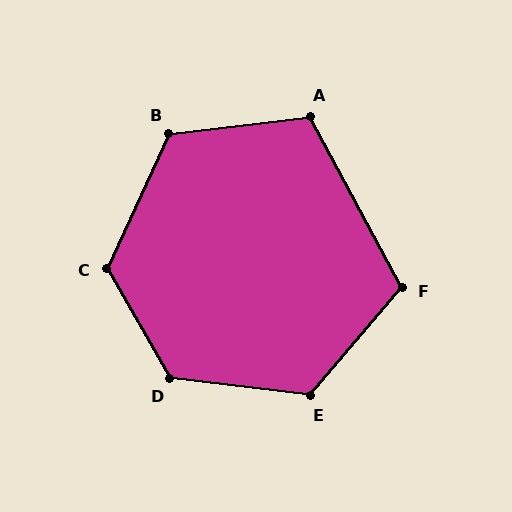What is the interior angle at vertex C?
Approximately 125 degrees (obtuse).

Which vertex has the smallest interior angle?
A, at approximately 111 degrees.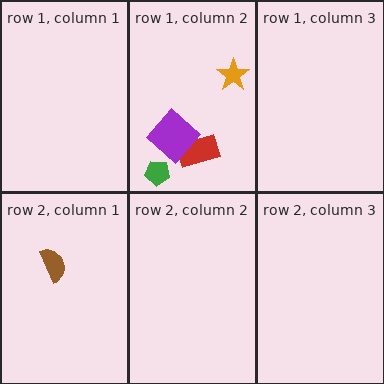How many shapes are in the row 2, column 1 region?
1.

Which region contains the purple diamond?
The row 1, column 2 region.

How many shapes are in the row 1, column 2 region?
4.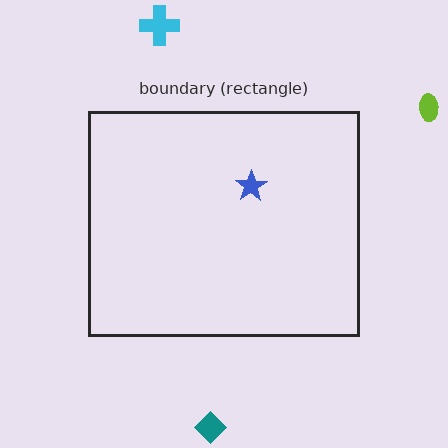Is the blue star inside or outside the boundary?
Inside.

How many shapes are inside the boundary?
1 inside, 3 outside.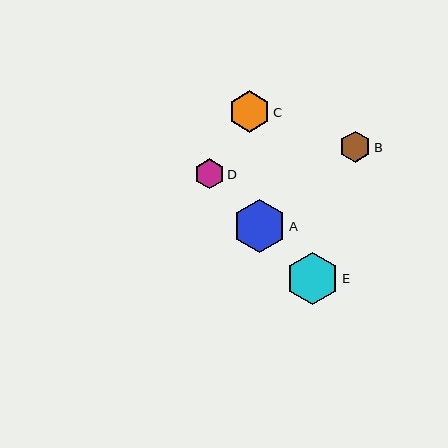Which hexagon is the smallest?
Hexagon D is the smallest with a size of approximately 30 pixels.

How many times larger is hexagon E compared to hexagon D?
Hexagon E is approximately 1.7 times the size of hexagon D.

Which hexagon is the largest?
Hexagon A is the largest with a size of approximately 53 pixels.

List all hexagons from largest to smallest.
From largest to smallest: A, E, C, B, D.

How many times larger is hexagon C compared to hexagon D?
Hexagon C is approximately 1.4 times the size of hexagon D.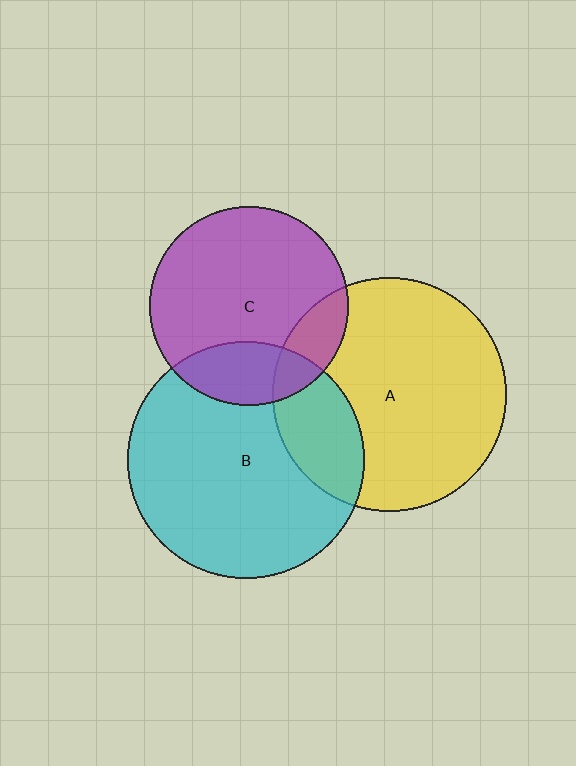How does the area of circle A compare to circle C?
Approximately 1.4 times.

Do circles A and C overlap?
Yes.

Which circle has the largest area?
Circle B (cyan).